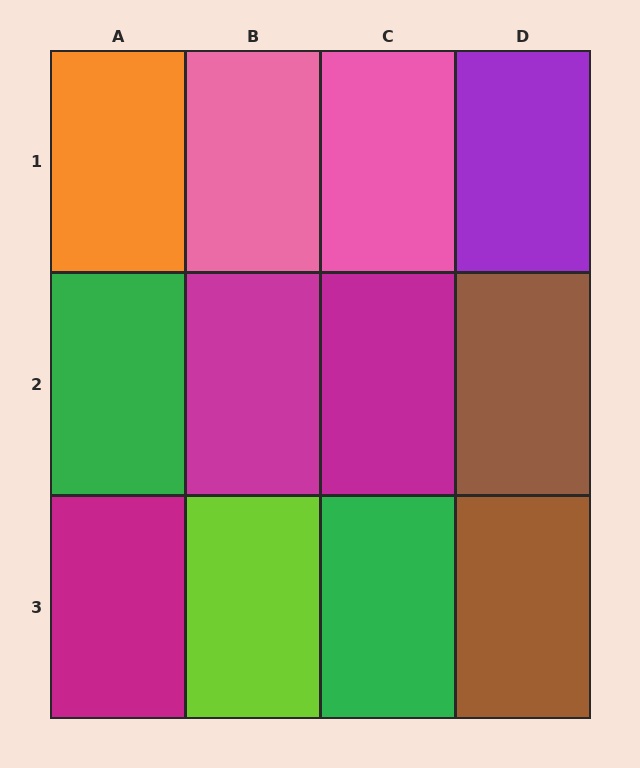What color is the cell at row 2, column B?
Magenta.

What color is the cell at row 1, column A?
Orange.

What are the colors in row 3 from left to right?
Magenta, lime, green, brown.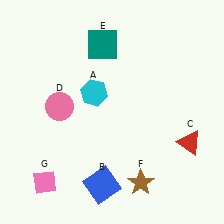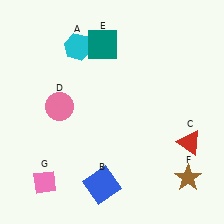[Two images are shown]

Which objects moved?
The objects that moved are: the cyan hexagon (A), the brown star (F).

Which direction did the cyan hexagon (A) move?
The cyan hexagon (A) moved up.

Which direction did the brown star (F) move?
The brown star (F) moved right.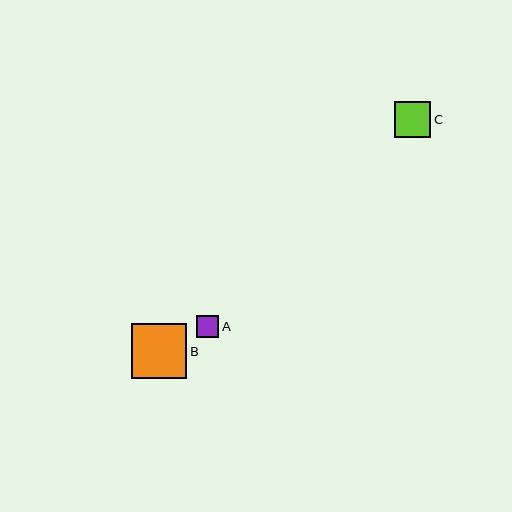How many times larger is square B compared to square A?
Square B is approximately 2.5 times the size of square A.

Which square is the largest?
Square B is the largest with a size of approximately 55 pixels.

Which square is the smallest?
Square A is the smallest with a size of approximately 22 pixels.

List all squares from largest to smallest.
From largest to smallest: B, C, A.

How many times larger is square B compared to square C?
Square B is approximately 1.5 times the size of square C.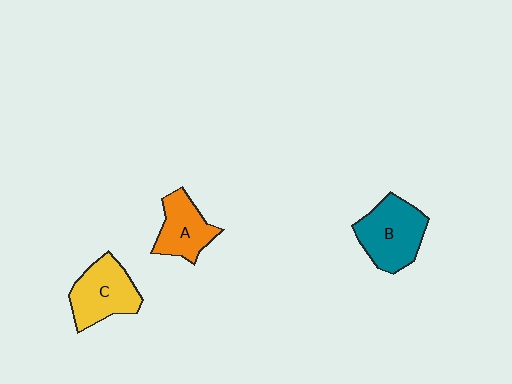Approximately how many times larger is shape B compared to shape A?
Approximately 1.4 times.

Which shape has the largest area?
Shape B (teal).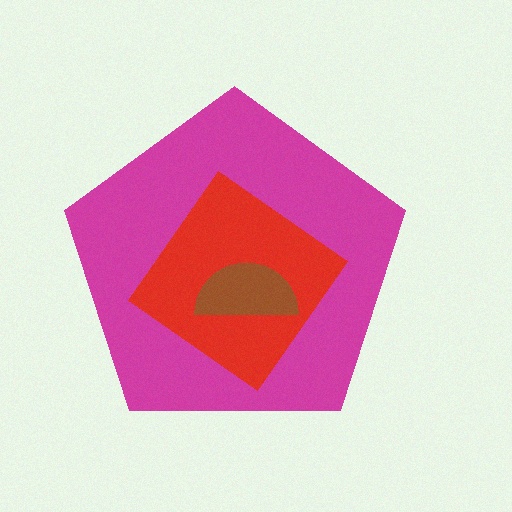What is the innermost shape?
The brown semicircle.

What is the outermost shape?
The magenta pentagon.